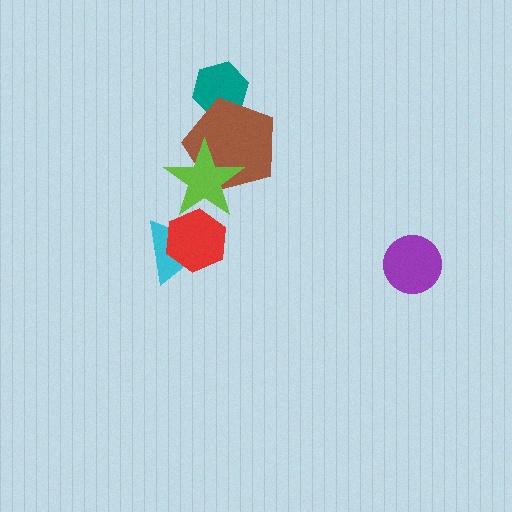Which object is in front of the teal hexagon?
The brown pentagon is in front of the teal hexagon.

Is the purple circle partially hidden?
No, no other shape covers it.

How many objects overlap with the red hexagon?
2 objects overlap with the red hexagon.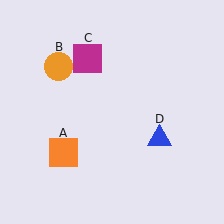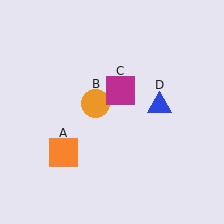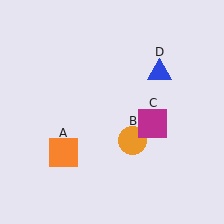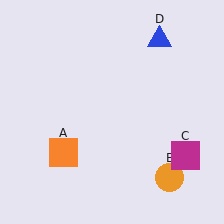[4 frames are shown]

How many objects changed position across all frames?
3 objects changed position: orange circle (object B), magenta square (object C), blue triangle (object D).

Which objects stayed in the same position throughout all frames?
Orange square (object A) remained stationary.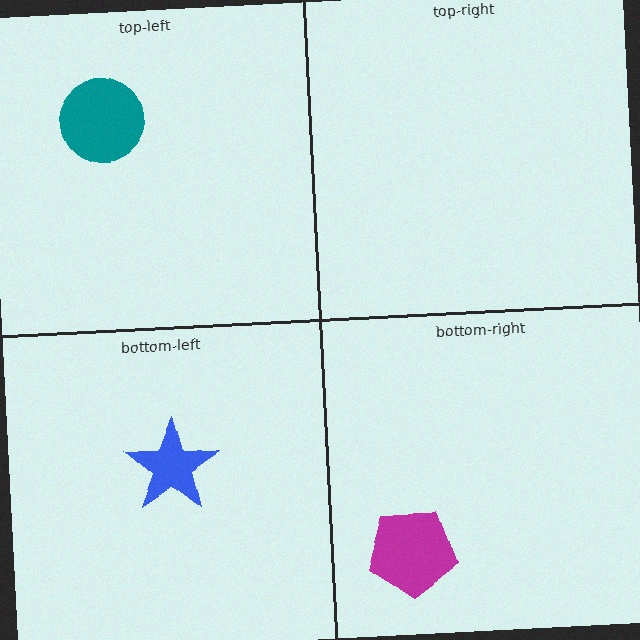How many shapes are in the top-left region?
1.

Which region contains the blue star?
The bottom-left region.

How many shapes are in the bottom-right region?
1.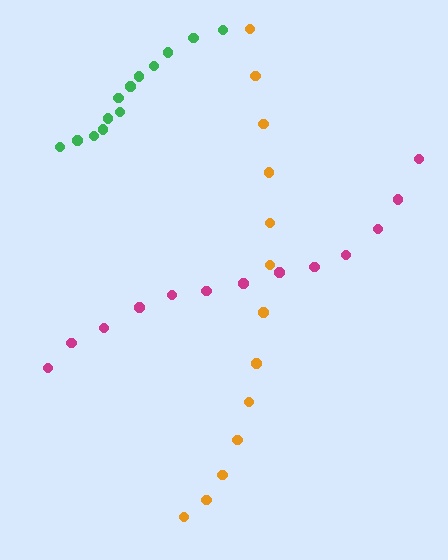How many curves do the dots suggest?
There are 3 distinct paths.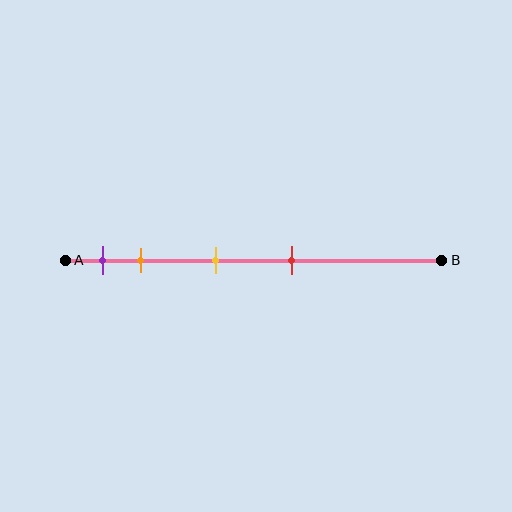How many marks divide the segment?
There are 4 marks dividing the segment.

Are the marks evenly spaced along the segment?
No, the marks are not evenly spaced.